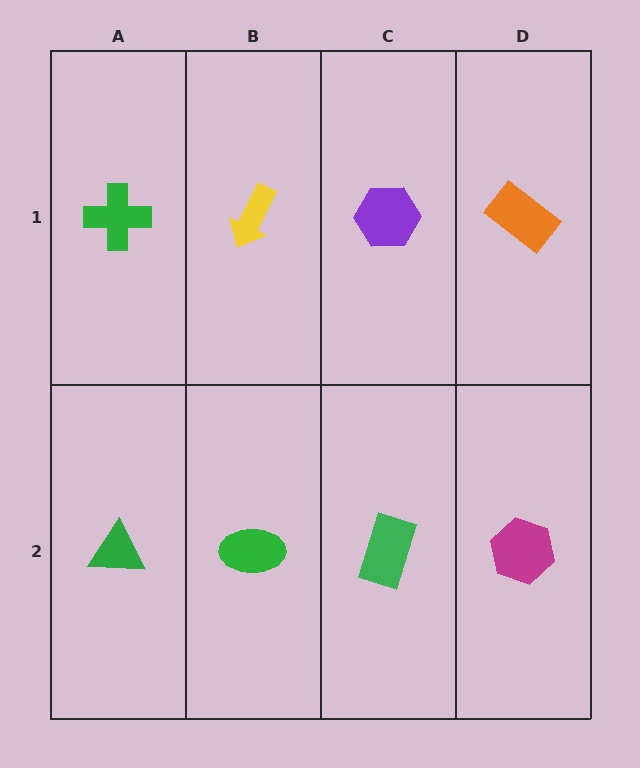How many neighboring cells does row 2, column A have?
2.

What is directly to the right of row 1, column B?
A purple hexagon.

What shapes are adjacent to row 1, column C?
A green rectangle (row 2, column C), a yellow arrow (row 1, column B), an orange rectangle (row 1, column D).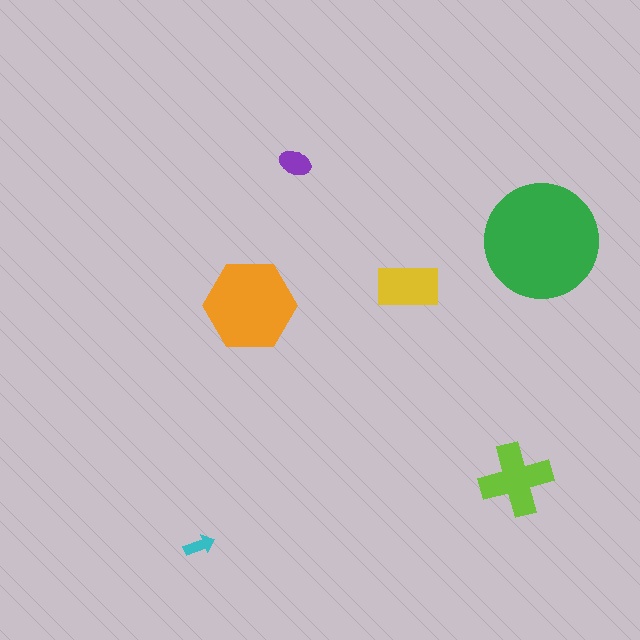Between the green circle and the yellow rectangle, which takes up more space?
The green circle.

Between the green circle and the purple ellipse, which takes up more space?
The green circle.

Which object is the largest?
The green circle.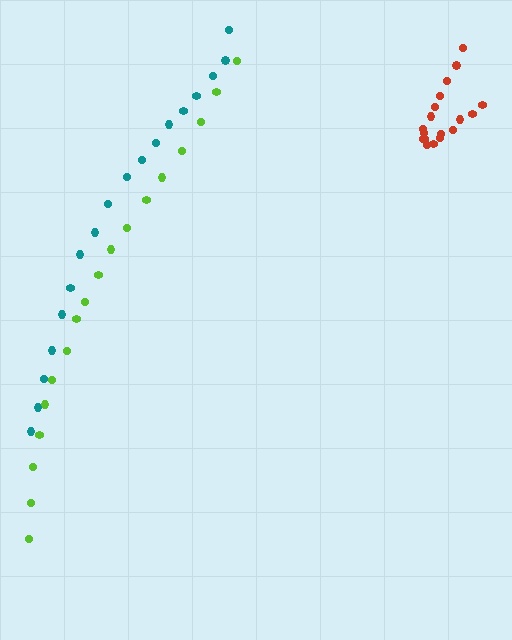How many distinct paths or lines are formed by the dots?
There are 3 distinct paths.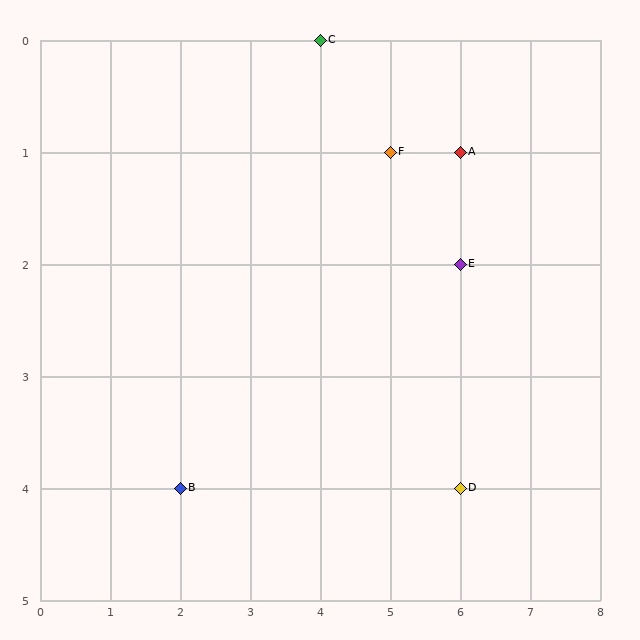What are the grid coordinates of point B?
Point B is at grid coordinates (2, 4).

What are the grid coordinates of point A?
Point A is at grid coordinates (6, 1).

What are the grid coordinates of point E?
Point E is at grid coordinates (6, 2).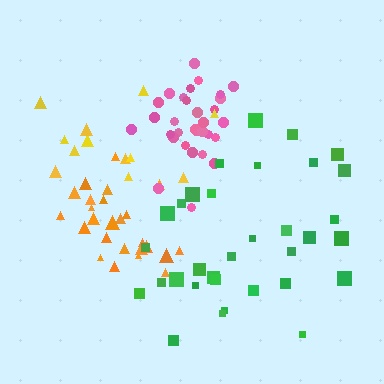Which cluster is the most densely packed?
Pink.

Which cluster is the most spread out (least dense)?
Yellow.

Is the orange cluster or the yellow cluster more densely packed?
Orange.